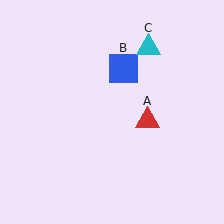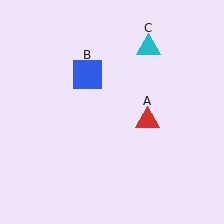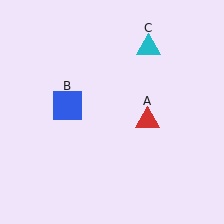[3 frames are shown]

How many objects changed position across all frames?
1 object changed position: blue square (object B).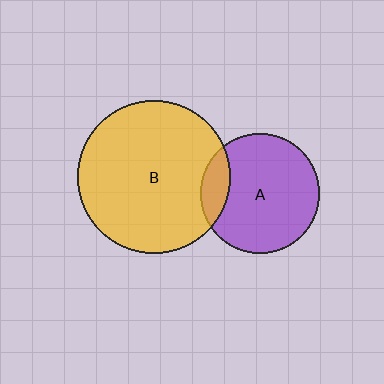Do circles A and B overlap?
Yes.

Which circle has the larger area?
Circle B (yellow).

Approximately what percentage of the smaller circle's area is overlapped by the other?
Approximately 15%.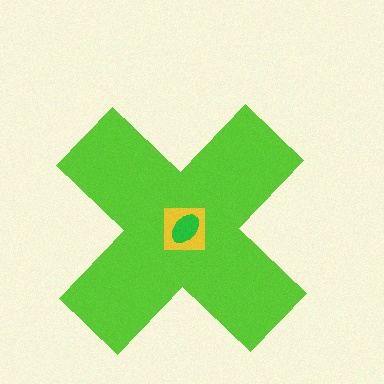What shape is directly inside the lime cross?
The yellow square.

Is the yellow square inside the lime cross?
Yes.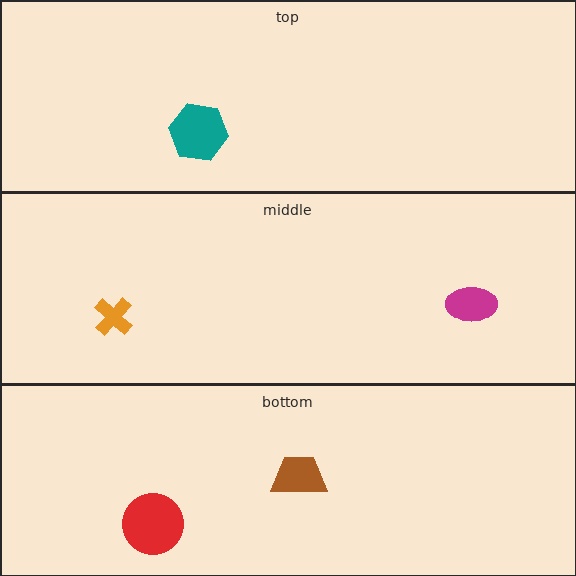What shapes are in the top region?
The teal hexagon.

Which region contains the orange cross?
The middle region.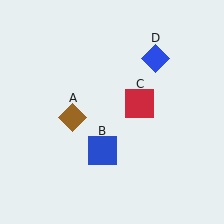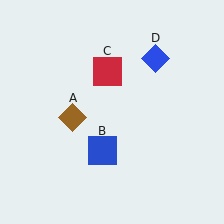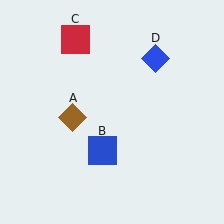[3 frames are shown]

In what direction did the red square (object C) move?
The red square (object C) moved up and to the left.